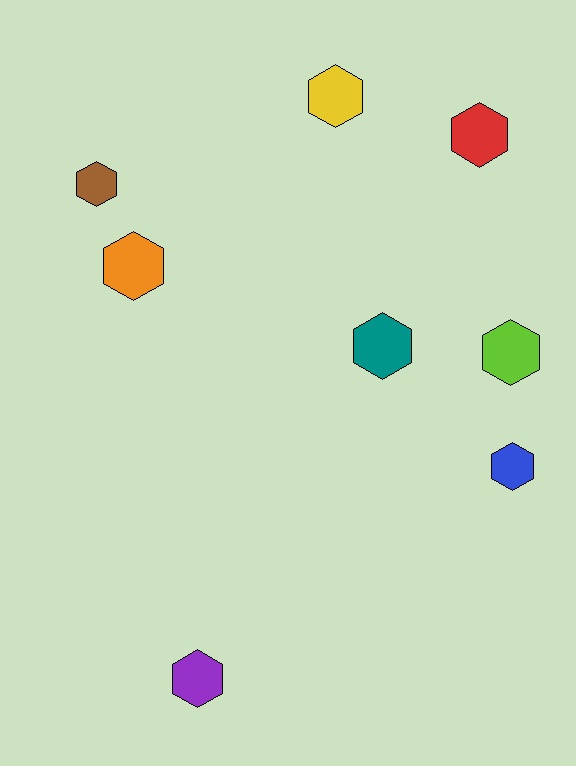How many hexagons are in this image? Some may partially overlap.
There are 8 hexagons.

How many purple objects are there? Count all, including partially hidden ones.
There is 1 purple object.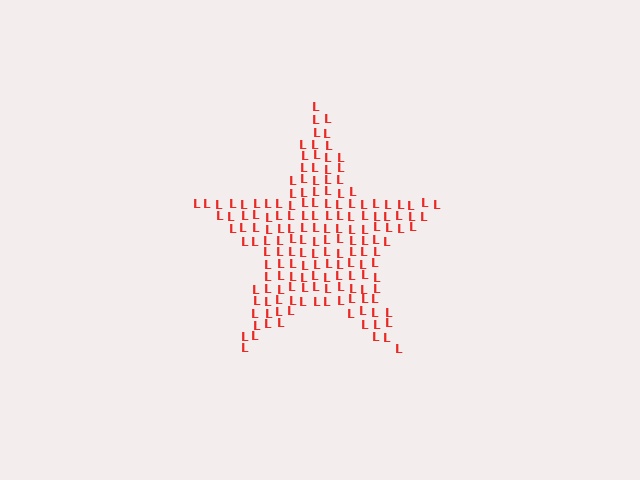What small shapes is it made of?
It is made of small letter L's.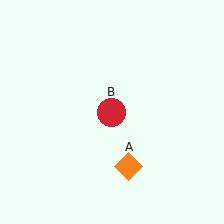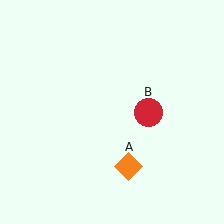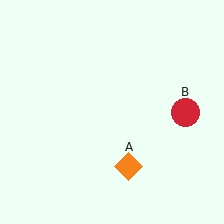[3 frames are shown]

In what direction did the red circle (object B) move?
The red circle (object B) moved right.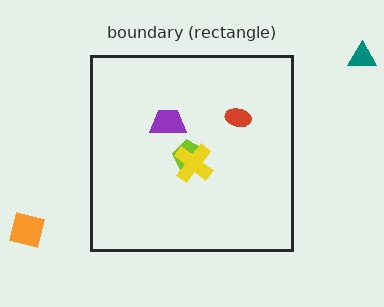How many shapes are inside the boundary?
4 inside, 2 outside.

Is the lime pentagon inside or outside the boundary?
Inside.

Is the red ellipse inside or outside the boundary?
Inside.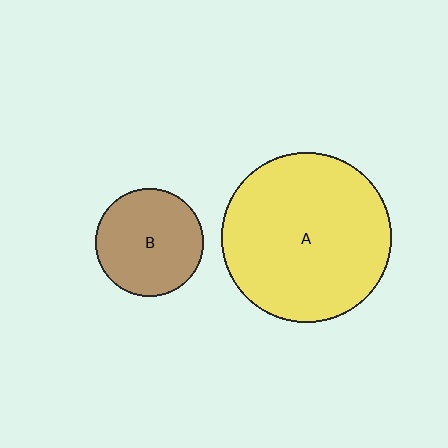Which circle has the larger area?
Circle A (yellow).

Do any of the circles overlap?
No, none of the circles overlap.